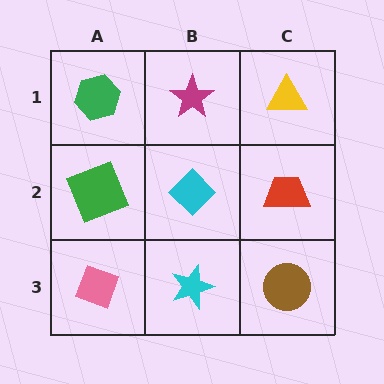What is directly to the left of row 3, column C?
A cyan star.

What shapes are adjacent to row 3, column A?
A green square (row 2, column A), a cyan star (row 3, column B).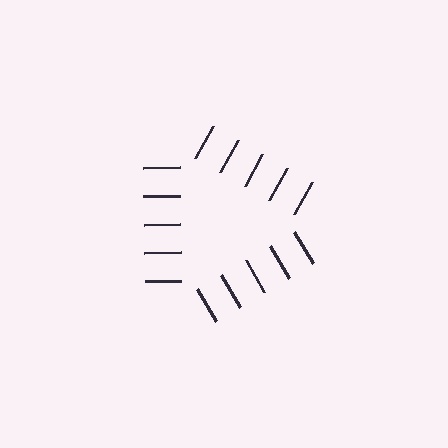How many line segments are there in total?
15 — 5 along each of the 3 edges.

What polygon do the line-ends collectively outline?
An illusory triangle — the line segments terminate on its edges but no continuous stroke is drawn.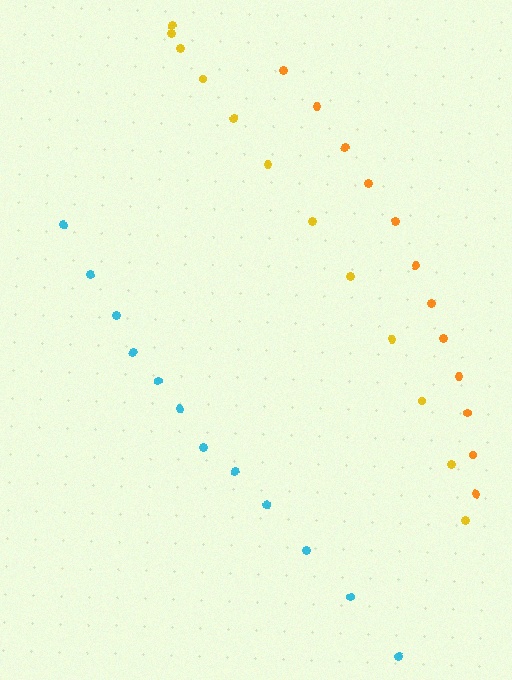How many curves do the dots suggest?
There are 3 distinct paths.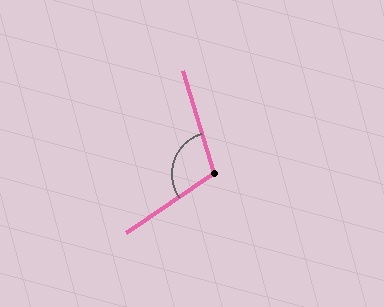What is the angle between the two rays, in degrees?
Approximately 107 degrees.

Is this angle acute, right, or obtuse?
It is obtuse.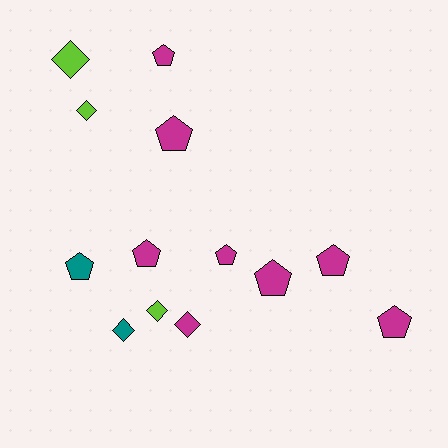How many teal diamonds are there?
There is 1 teal diamond.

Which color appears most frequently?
Magenta, with 8 objects.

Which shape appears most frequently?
Pentagon, with 8 objects.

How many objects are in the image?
There are 13 objects.